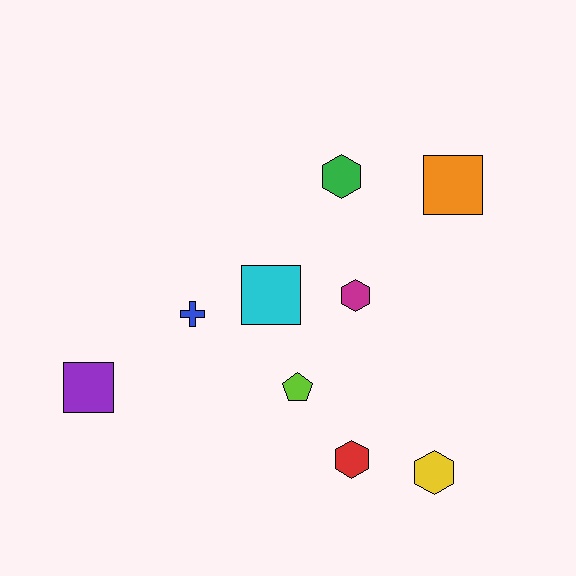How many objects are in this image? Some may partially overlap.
There are 9 objects.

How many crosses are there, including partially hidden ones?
There is 1 cross.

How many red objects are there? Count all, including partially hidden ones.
There is 1 red object.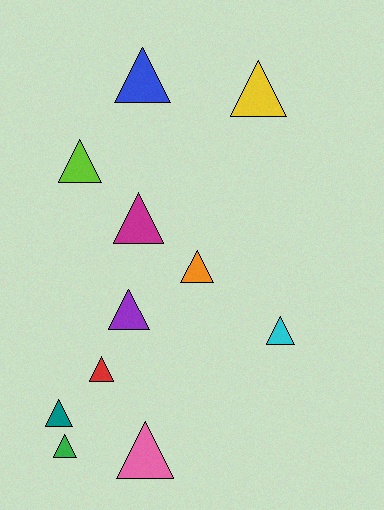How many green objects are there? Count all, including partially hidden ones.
There is 1 green object.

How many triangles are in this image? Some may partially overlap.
There are 11 triangles.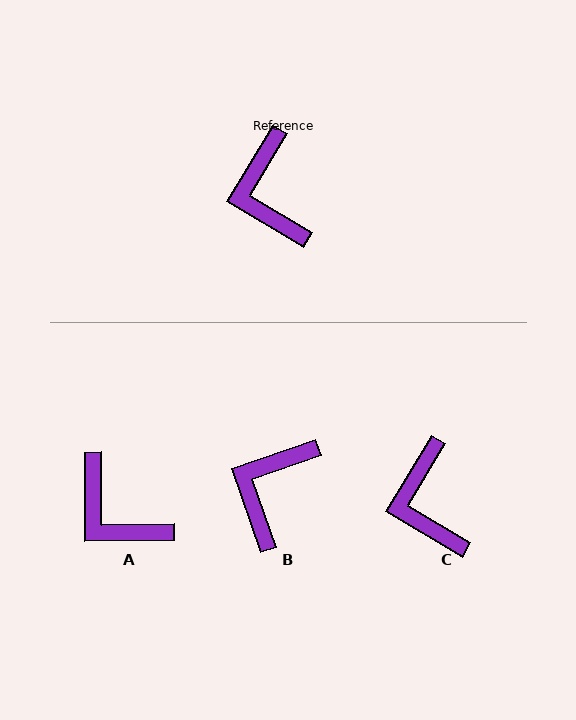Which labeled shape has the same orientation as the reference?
C.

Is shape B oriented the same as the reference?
No, it is off by about 40 degrees.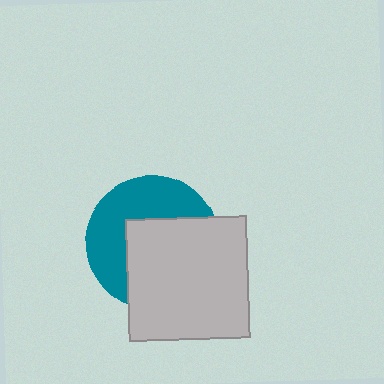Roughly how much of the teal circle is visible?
About half of it is visible (roughly 47%).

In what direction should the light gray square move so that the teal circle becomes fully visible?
The light gray square should move toward the lower-right. That is the shortest direction to clear the overlap and leave the teal circle fully visible.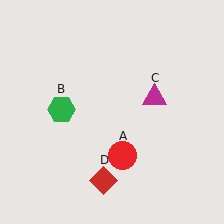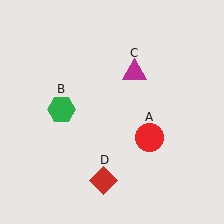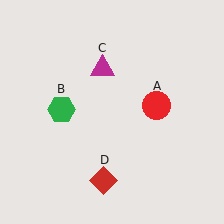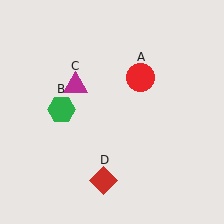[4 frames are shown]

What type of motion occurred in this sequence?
The red circle (object A), magenta triangle (object C) rotated counterclockwise around the center of the scene.